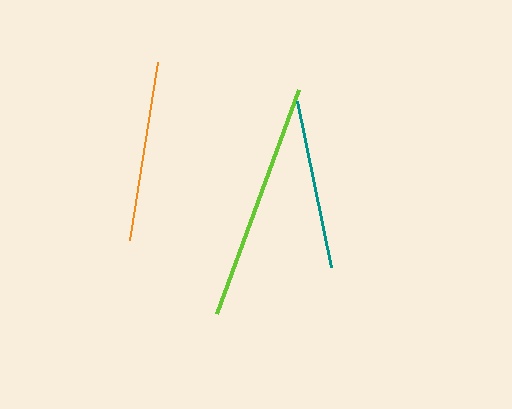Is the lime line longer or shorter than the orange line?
The lime line is longer than the orange line.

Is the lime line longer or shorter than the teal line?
The lime line is longer than the teal line.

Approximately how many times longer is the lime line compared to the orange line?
The lime line is approximately 1.3 times the length of the orange line.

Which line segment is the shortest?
The teal line is the shortest at approximately 170 pixels.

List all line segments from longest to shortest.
From longest to shortest: lime, orange, teal.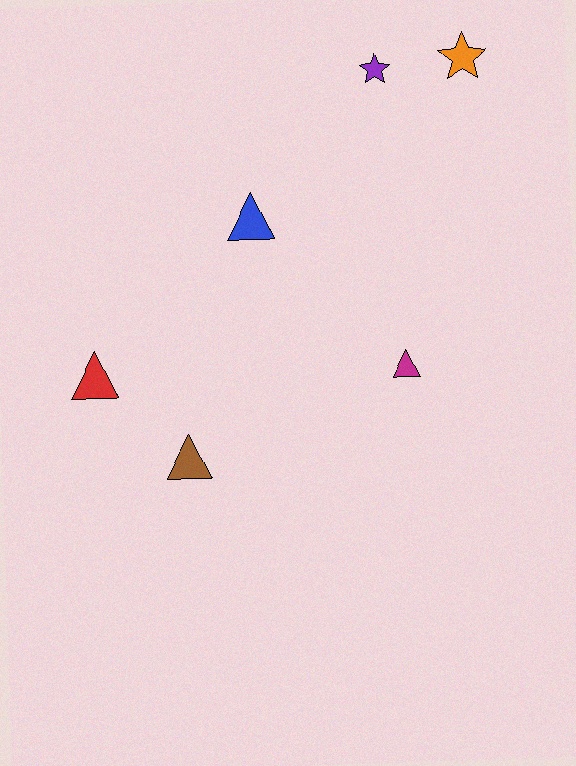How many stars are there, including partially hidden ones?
There are 2 stars.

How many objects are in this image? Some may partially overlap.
There are 6 objects.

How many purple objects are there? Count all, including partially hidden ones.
There is 1 purple object.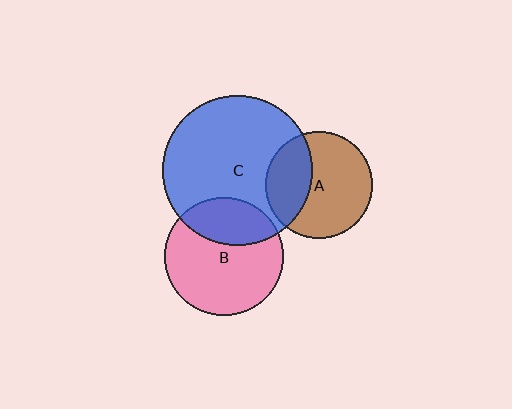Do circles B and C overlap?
Yes.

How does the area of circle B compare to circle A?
Approximately 1.2 times.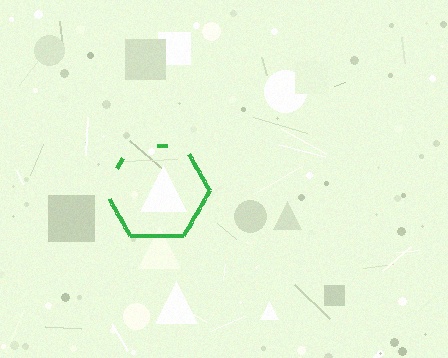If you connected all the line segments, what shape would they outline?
They would outline a hexagon.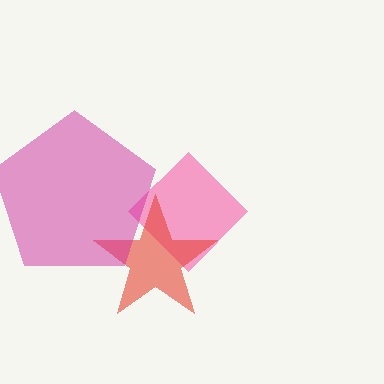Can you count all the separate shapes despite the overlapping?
Yes, there are 3 separate shapes.